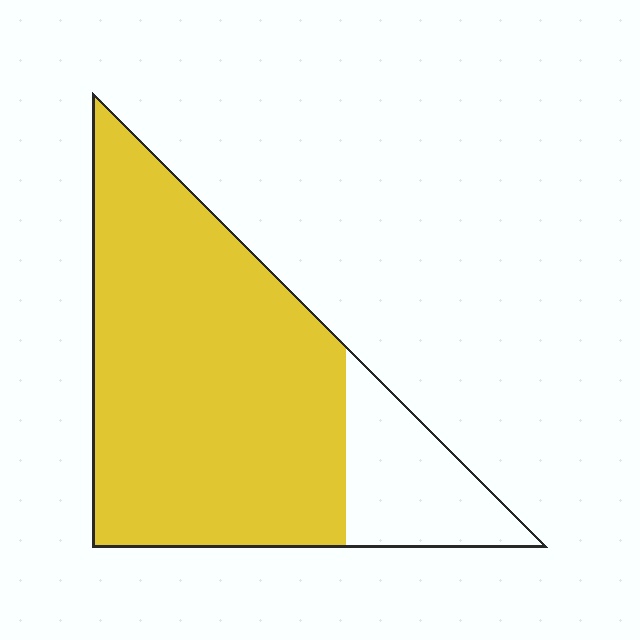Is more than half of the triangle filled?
Yes.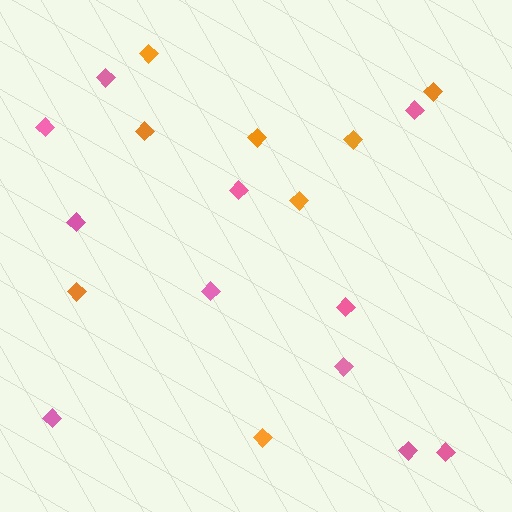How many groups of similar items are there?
There are 2 groups: one group of orange diamonds (8) and one group of pink diamonds (11).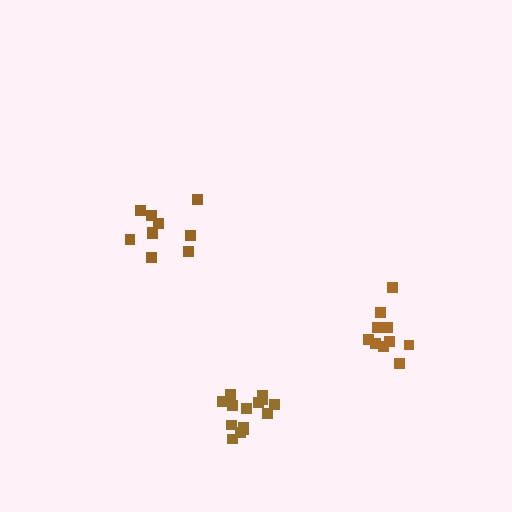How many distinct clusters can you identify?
There are 3 distinct clusters.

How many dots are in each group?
Group 1: 10 dots, Group 2: 14 dots, Group 3: 10 dots (34 total).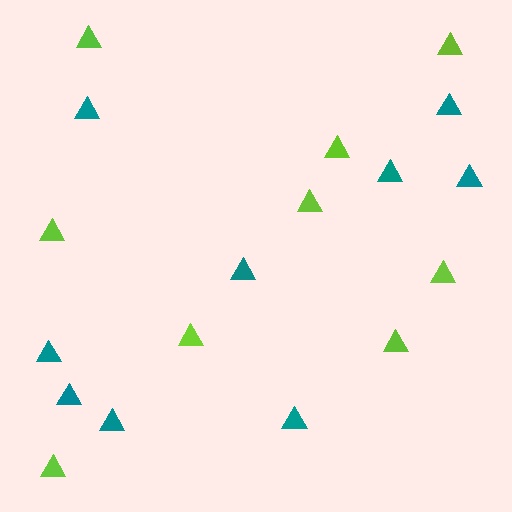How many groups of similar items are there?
There are 2 groups: one group of lime triangles (9) and one group of teal triangles (9).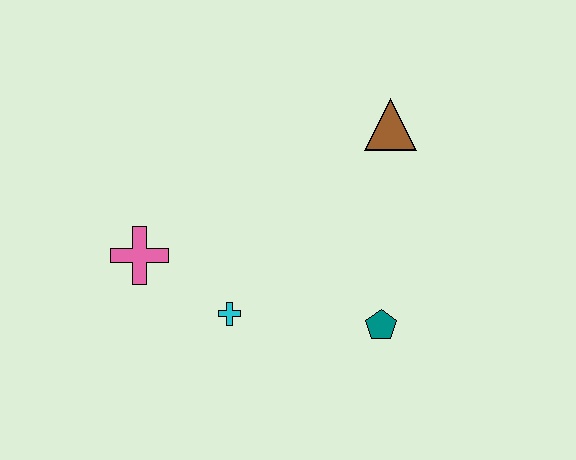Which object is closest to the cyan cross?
The pink cross is closest to the cyan cross.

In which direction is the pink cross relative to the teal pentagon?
The pink cross is to the left of the teal pentagon.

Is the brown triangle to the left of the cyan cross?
No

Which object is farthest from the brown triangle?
The pink cross is farthest from the brown triangle.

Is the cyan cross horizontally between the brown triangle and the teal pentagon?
No